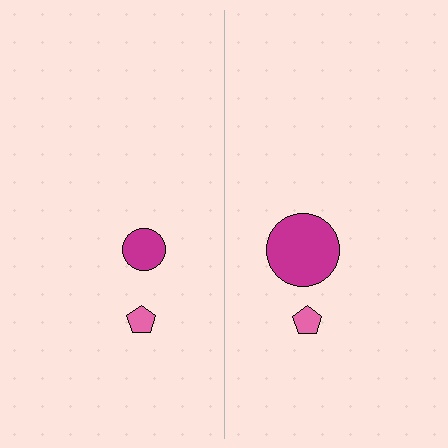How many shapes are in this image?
There are 4 shapes in this image.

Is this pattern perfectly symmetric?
No, the pattern is not perfectly symmetric. The magenta circle on the right side has a different size than its mirror counterpart.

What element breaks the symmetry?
The magenta circle on the right side has a different size than its mirror counterpart.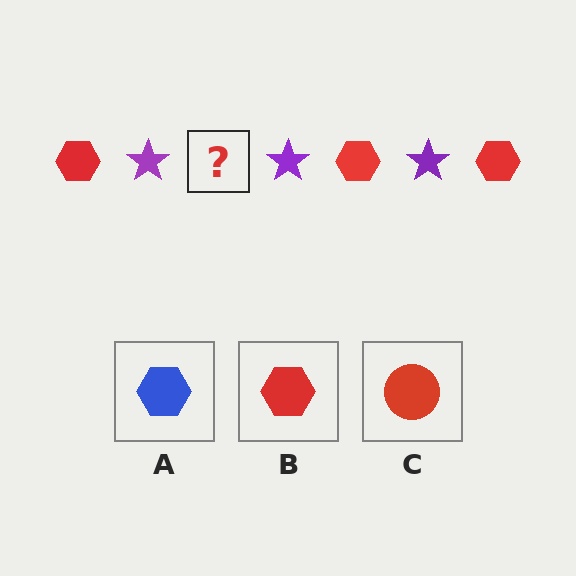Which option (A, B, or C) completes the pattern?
B.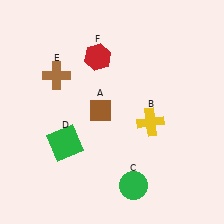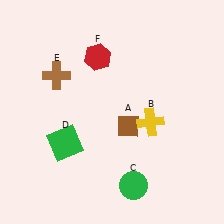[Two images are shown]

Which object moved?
The brown diamond (A) moved right.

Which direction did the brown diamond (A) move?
The brown diamond (A) moved right.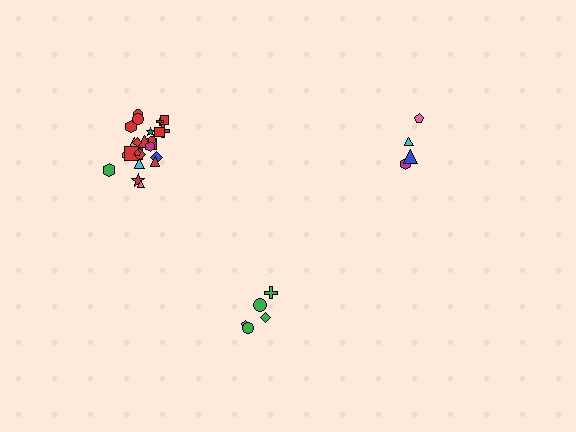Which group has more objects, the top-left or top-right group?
The top-left group.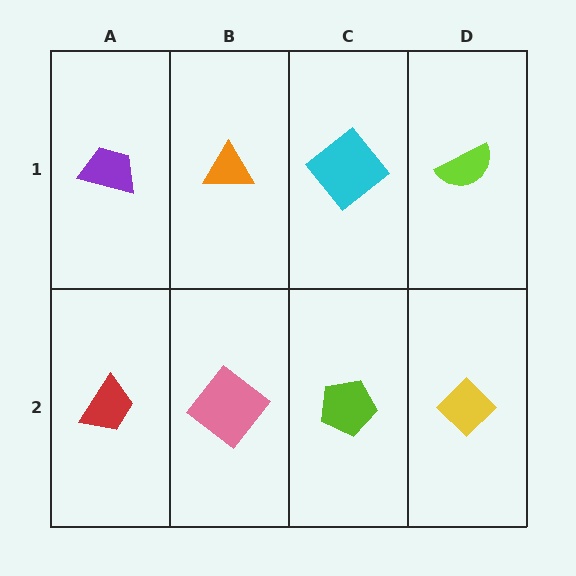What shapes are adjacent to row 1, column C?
A lime pentagon (row 2, column C), an orange triangle (row 1, column B), a lime semicircle (row 1, column D).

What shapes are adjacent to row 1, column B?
A pink diamond (row 2, column B), a purple trapezoid (row 1, column A), a cyan diamond (row 1, column C).